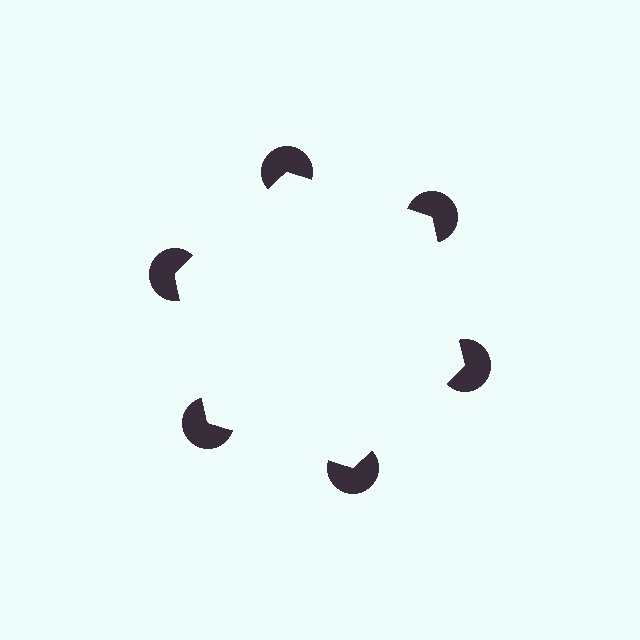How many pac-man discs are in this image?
There are 6 — one at each vertex of the illusory hexagon.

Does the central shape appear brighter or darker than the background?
It typically appears slightly brighter than the background, even though no actual brightness change is drawn.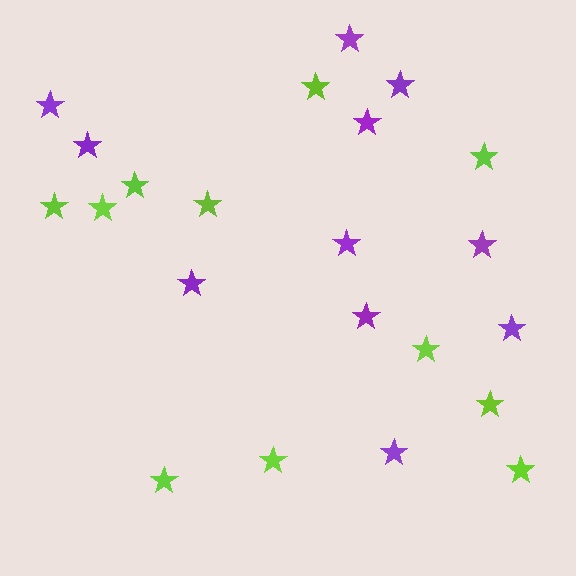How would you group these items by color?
There are 2 groups: one group of purple stars (11) and one group of lime stars (11).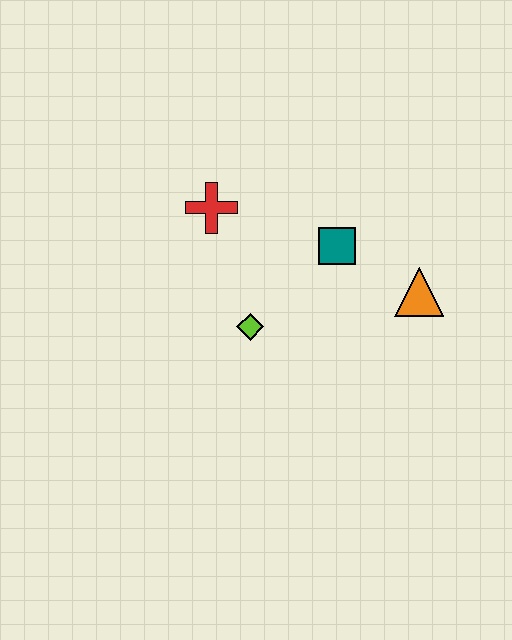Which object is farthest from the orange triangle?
The red cross is farthest from the orange triangle.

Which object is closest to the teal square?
The orange triangle is closest to the teal square.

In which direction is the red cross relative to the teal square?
The red cross is to the left of the teal square.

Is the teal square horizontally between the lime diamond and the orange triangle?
Yes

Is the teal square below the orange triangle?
No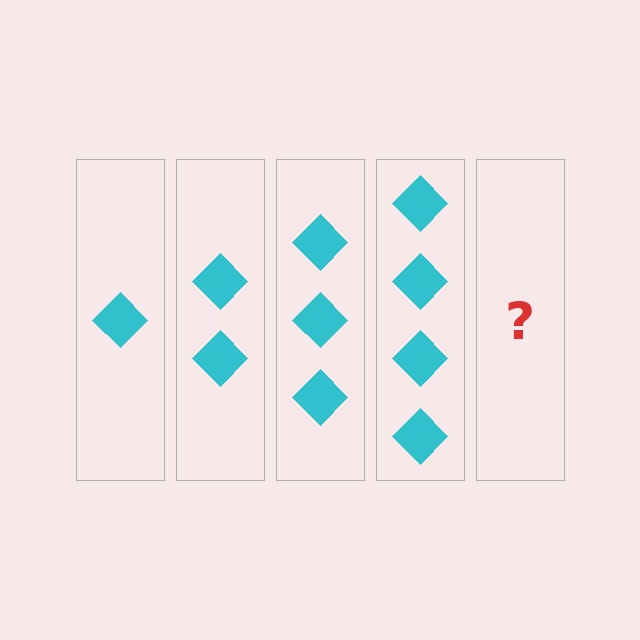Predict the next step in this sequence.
The next step is 5 diamonds.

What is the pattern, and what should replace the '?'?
The pattern is that each step adds one more diamond. The '?' should be 5 diamonds.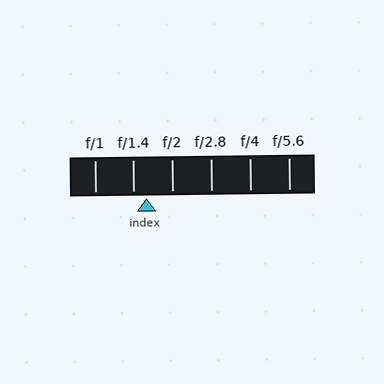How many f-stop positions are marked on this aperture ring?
There are 6 f-stop positions marked.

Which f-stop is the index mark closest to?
The index mark is closest to f/1.4.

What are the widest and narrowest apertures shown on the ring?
The widest aperture shown is f/1 and the narrowest is f/5.6.